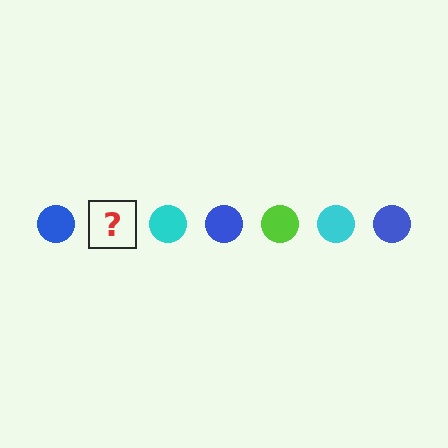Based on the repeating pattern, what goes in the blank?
The blank should be a lime circle.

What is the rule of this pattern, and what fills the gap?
The rule is that the pattern cycles through blue, lime, cyan circles. The gap should be filled with a lime circle.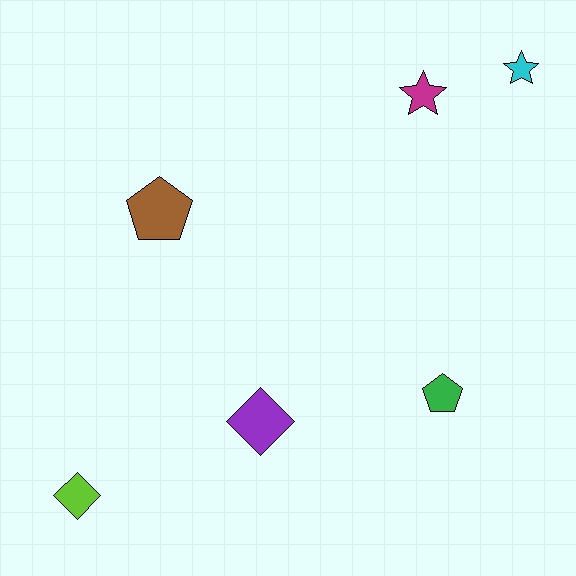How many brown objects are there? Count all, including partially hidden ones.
There is 1 brown object.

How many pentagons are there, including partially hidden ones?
There are 2 pentagons.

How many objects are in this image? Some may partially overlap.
There are 6 objects.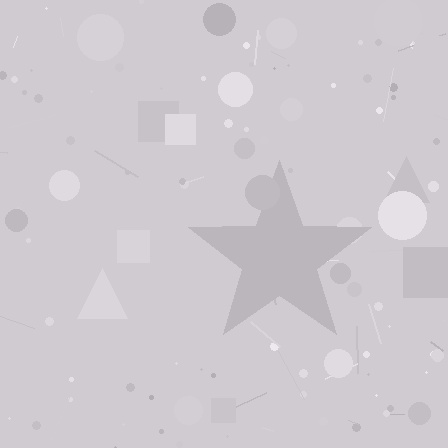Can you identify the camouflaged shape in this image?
The camouflaged shape is a star.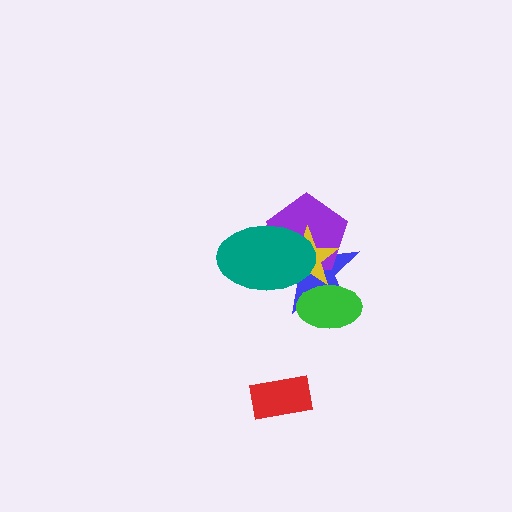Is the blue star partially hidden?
Yes, it is partially covered by another shape.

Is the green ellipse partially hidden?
Yes, it is partially covered by another shape.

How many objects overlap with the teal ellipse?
3 objects overlap with the teal ellipse.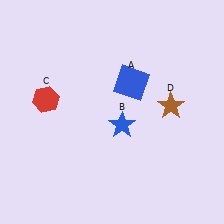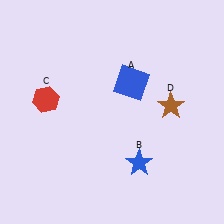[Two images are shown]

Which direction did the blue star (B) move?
The blue star (B) moved down.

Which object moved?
The blue star (B) moved down.